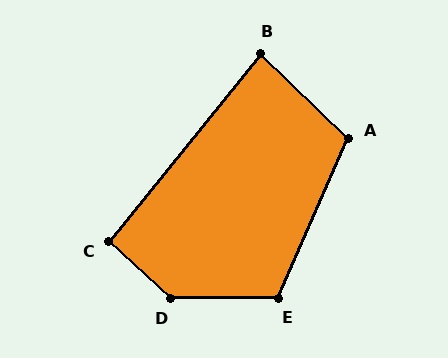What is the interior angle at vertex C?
Approximately 94 degrees (approximately right).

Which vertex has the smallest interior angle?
B, at approximately 85 degrees.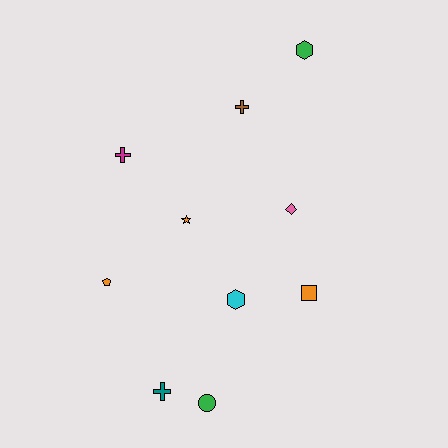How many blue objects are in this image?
There are no blue objects.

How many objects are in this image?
There are 10 objects.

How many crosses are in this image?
There are 3 crosses.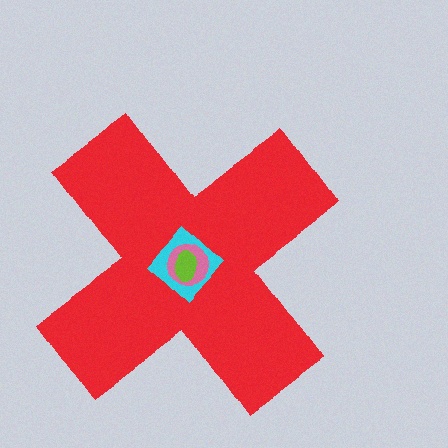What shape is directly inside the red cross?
The cyan diamond.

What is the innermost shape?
The lime ellipse.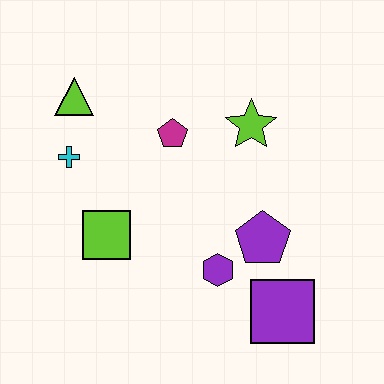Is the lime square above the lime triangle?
No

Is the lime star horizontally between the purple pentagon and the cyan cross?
Yes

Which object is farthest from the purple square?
The lime triangle is farthest from the purple square.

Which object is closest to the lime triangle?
The cyan cross is closest to the lime triangle.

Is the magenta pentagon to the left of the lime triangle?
No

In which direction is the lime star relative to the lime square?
The lime star is to the right of the lime square.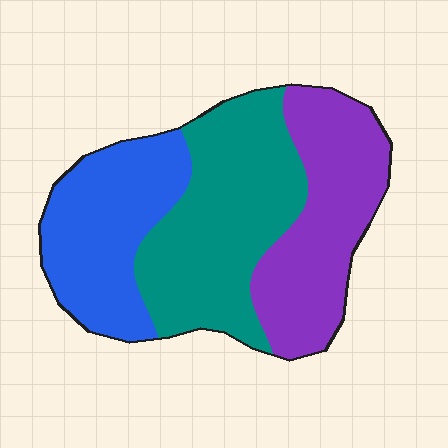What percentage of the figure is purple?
Purple covers 32% of the figure.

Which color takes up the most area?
Teal, at roughly 40%.